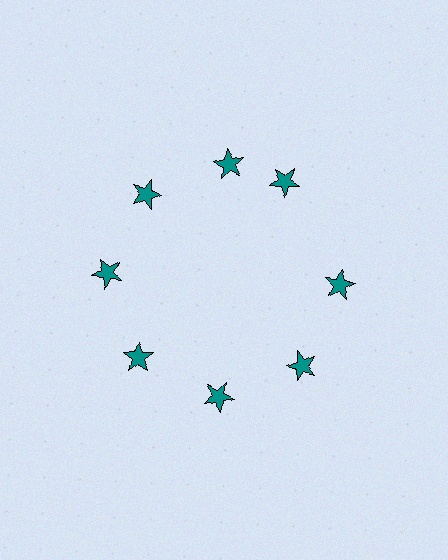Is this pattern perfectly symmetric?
No. The 8 teal stars are arranged in a ring, but one element near the 2 o'clock position is rotated out of alignment along the ring, breaking the 8-fold rotational symmetry.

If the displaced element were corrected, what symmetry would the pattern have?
It would have 8-fold rotational symmetry — the pattern would map onto itself every 45 degrees.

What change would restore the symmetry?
The symmetry would be restored by rotating it back into even spacing with its neighbors so that all 8 stars sit at equal angles and equal distance from the center.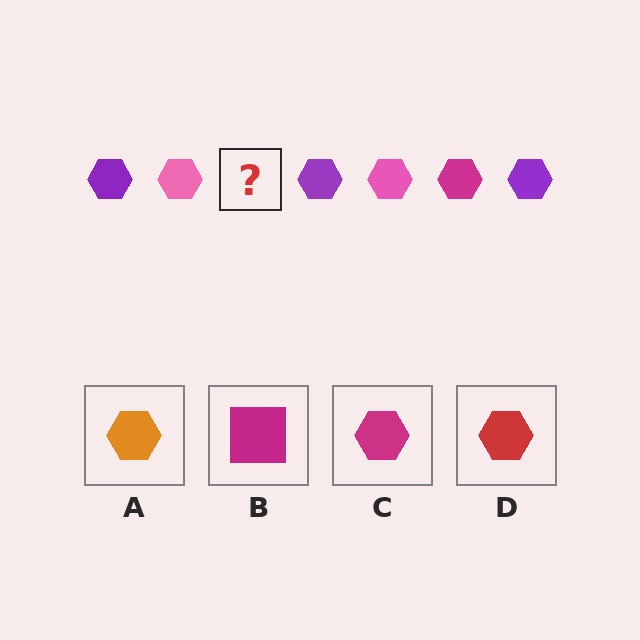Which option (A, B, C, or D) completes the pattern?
C.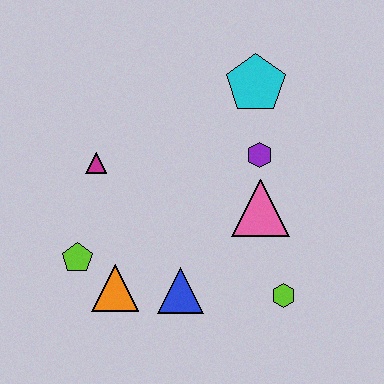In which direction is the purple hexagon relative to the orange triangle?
The purple hexagon is to the right of the orange triangle.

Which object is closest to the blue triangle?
The orange triangle is closest to the blue triangle.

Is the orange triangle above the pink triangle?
No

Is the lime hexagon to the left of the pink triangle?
No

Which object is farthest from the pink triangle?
The lime pentagon is farthest from the pink triangle.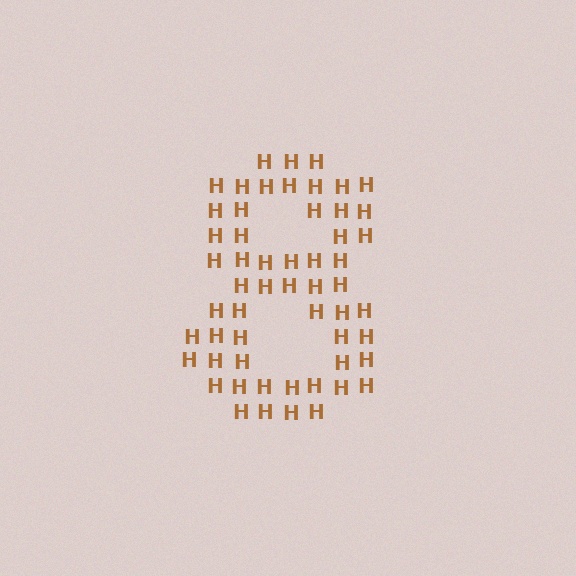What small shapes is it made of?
It is made of small letter H's.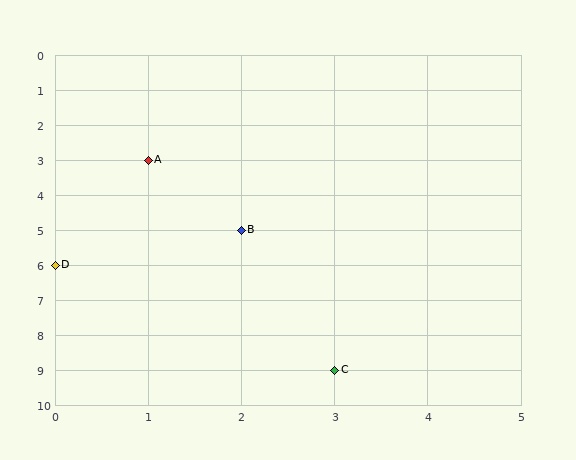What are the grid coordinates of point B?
Point B is at grid coordinates (2, 5).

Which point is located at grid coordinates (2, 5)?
Point B is at (2, 5).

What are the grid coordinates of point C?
Point C is at grid coordinates (3, 9).